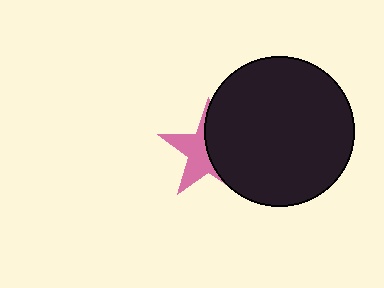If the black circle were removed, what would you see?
You would see the complete pink star.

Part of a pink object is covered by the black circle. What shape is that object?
It is a star.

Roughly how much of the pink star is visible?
About half of it is visible (roughly 48%).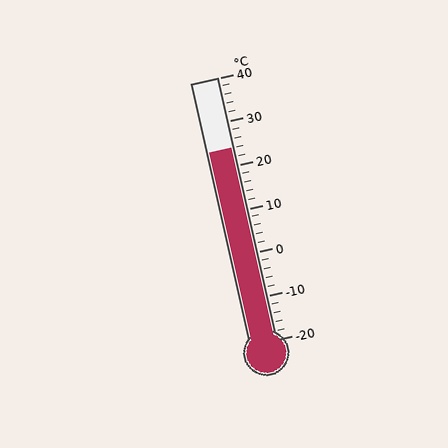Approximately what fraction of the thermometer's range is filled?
The thermometer is filled to approximately 75% of its range.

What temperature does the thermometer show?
The thermometer shows approximately 24°C.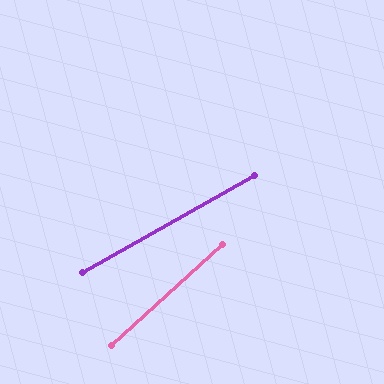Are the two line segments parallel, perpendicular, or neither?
Neither parallel nor perpendicular — they differ by about 13°.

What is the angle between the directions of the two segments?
Approximately 13 degrees.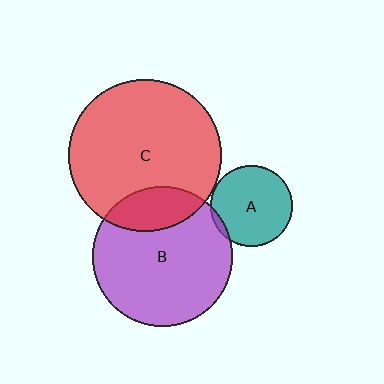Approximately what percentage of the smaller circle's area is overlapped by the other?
Approximately 20%.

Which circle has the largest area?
Circle C (red).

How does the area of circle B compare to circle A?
Approximately 3.0 times.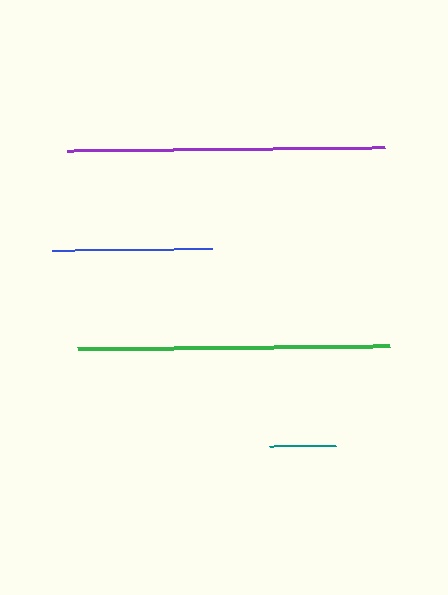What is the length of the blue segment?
The blue segment is approximately 160 pixels long.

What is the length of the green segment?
The green segment is approximately 312 pixels long.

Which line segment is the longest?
The purple line is the longest at approximately 318 pixels.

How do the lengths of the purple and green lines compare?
The purple and green lines are approximately the same length.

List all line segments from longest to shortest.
From longest to shortest: purple, green, blue, teal.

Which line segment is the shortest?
The teal line is the shortest at approximately 65 pixels.